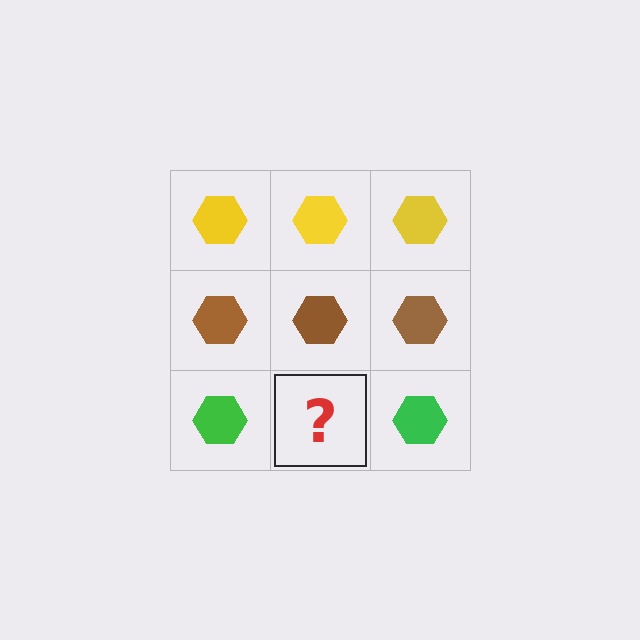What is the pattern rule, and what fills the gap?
The rule is that each row has a consistent color. The gap should be filled with a green hexagon.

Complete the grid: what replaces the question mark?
The question mark should be replaced with a green hexagon.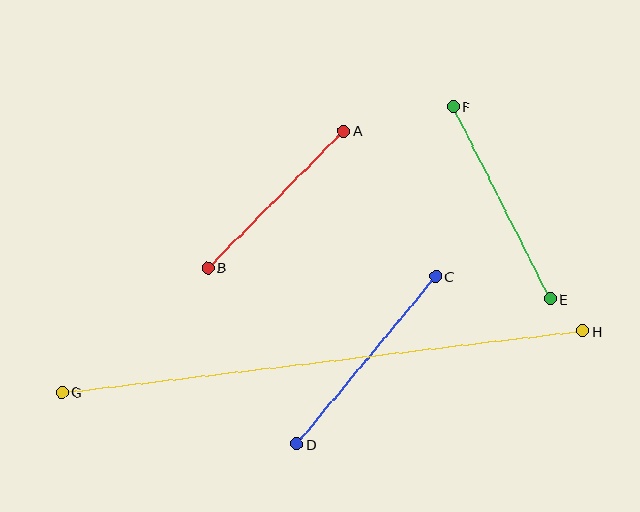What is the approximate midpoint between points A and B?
The midpoint is at approximately (276, 200) pixels.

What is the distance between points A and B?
The distance is approximately 193 pixels.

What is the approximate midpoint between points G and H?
The midpoint is at approximately (322, 362) pixels.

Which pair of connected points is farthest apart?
Points G and H are farthest apart.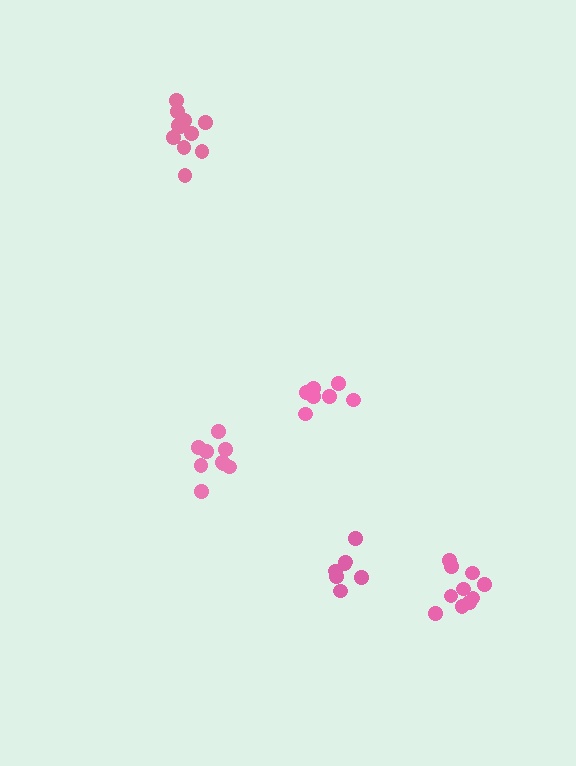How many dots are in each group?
Group 1: 11 dots, Group 2: 7 dots, Group 3: 10 dots, Group 4: 7 dots, Group 5: 9 dots (44 total).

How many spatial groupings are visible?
There are 5 spatial groupings.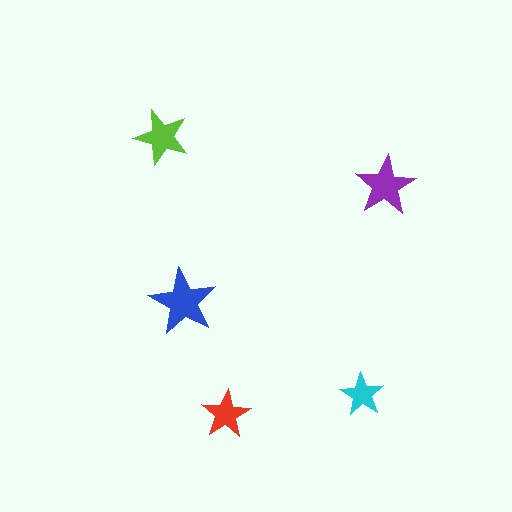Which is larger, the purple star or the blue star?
The blue one.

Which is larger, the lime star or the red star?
The lime one.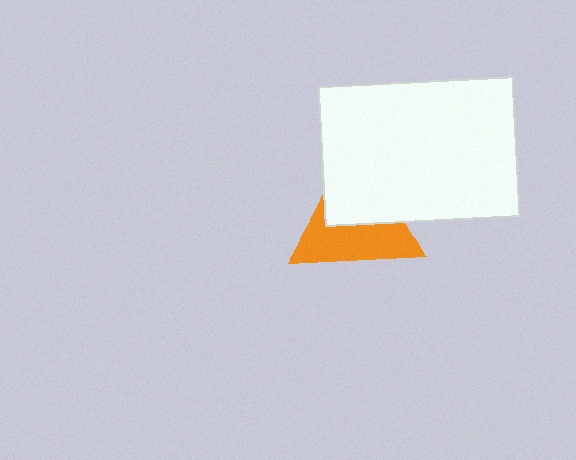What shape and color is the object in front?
The object in front is a white rectangle.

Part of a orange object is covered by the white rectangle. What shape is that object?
It is a triangle.